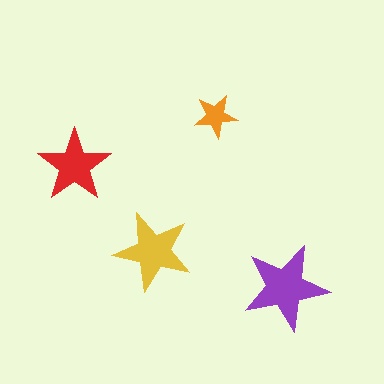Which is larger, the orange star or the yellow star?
The yellow one.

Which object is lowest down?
The purple star is bottommost.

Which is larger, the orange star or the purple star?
The purple one.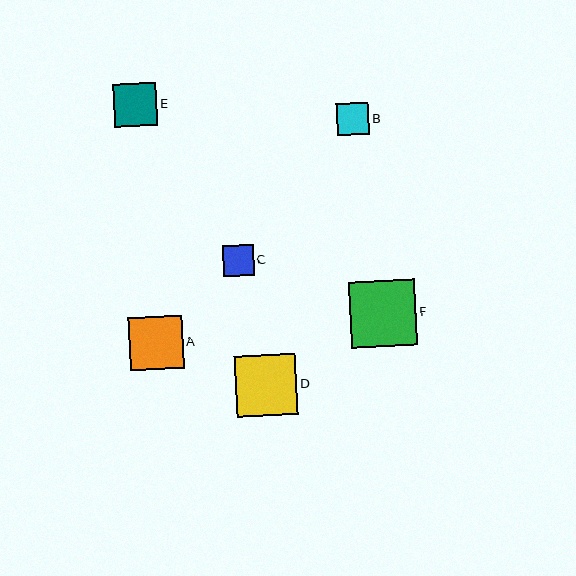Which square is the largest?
Square F is the largest with a size of approximately 66 pixels.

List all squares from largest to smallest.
From largest to smallest: F, D, A, E, B, C.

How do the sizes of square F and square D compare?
Square F and square D are approximately the same size.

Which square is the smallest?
Square C is the smallest with a size of approximately 31 pixels.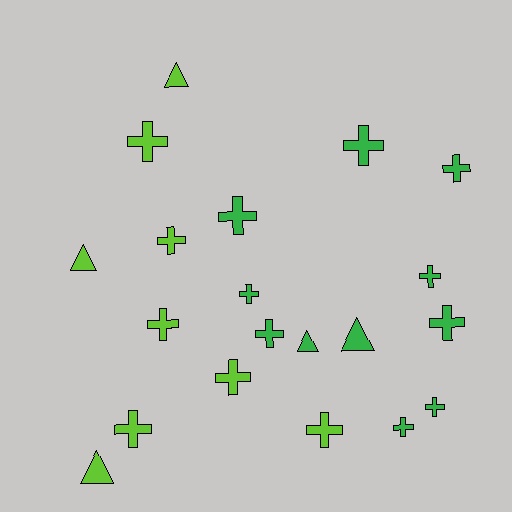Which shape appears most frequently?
Cross, with 15 objects.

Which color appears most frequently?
Green, with 11 objects.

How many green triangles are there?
There are 2 green triangles.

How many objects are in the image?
There are 20 objects.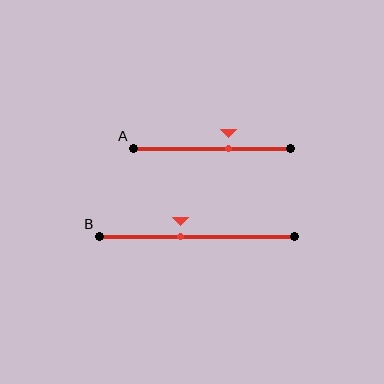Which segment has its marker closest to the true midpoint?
Segment B has its marker closest to the true midpoint.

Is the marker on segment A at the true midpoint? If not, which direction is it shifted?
No, the marker on segment A is shifted to the right by about 11% of the segment length.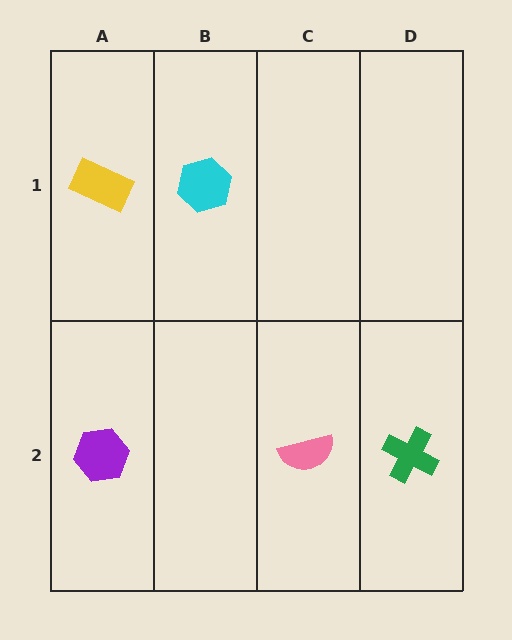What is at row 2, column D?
A green cross.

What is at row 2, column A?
A purple hexagon.